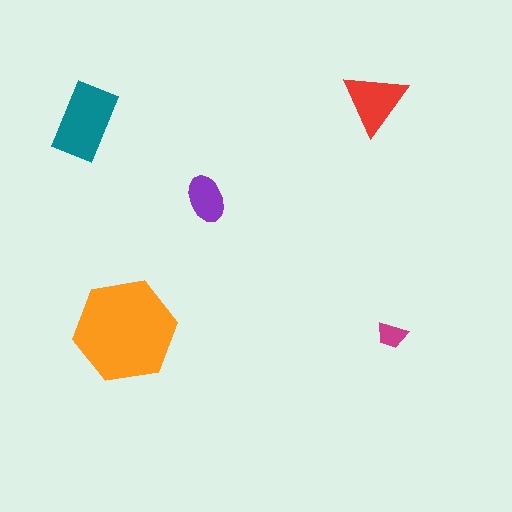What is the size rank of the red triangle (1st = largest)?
3rd.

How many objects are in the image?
There are 5 objects in the image.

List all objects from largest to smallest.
The orange hexagon, the teal rectangle, the red triangle, the purple ellipse, the magenta trapezoid.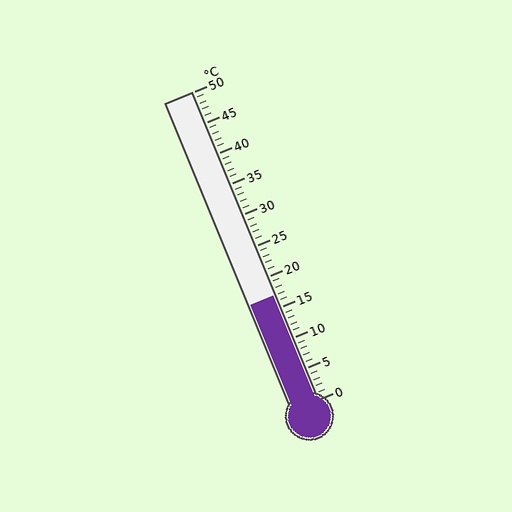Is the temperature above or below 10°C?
The temperature is above 10°C.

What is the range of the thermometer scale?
The thermometer scale ranges from 0°C to 50°C.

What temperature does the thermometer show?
The thermometer shows approximately 17°C.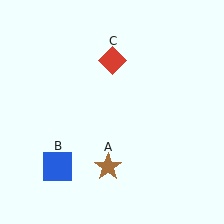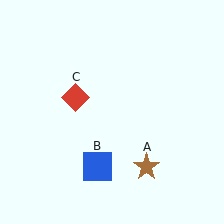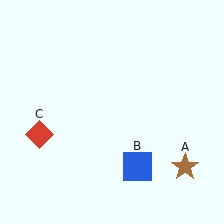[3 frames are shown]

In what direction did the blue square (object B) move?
The blue square (object B) moved right.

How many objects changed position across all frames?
3 objects changed position: brown star (object A), blue square (object B), red diamond (object C).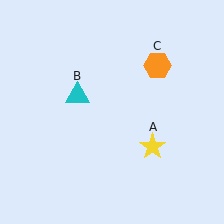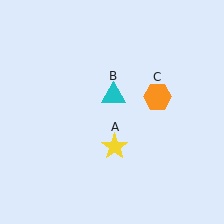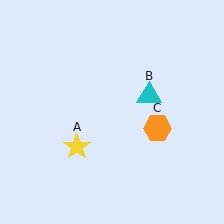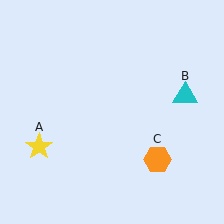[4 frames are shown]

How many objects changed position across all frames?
3 objects changed position: yellow star (object A), cyan triangle (object B), orange hexagon (object C).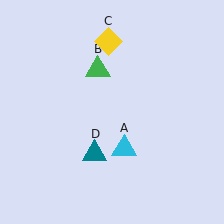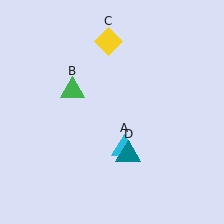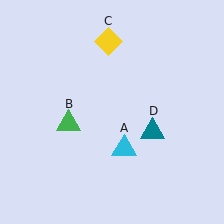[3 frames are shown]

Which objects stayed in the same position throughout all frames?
Cyan triangle (object A) and yellow diamond (object C) remained stationary.